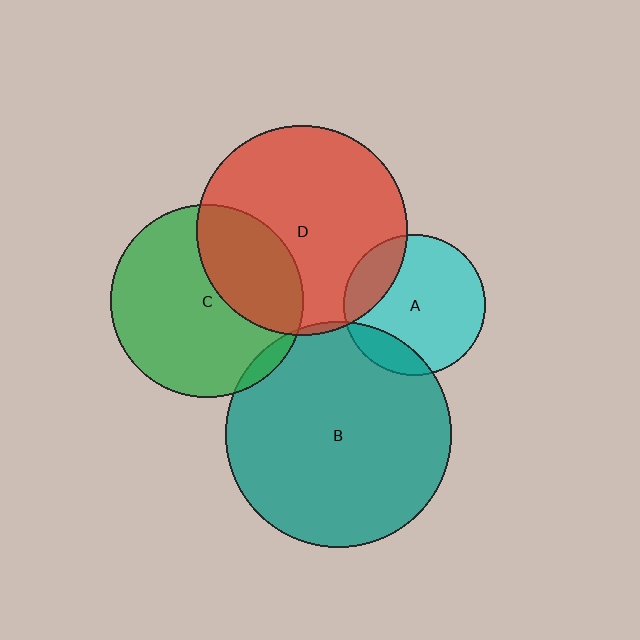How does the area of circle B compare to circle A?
Approximately 2.5 times.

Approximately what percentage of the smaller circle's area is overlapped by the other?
Approximately 35%.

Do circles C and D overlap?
Yes.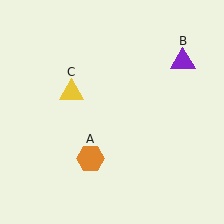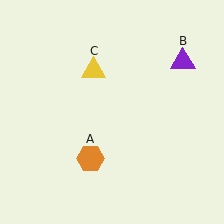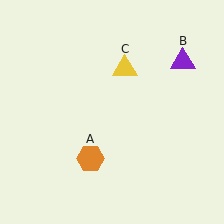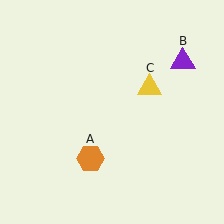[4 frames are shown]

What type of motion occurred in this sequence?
The yellow triangle (object C) rotated clockwise around the center of the scene.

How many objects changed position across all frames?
1 object changed position: yellow triangle (object C).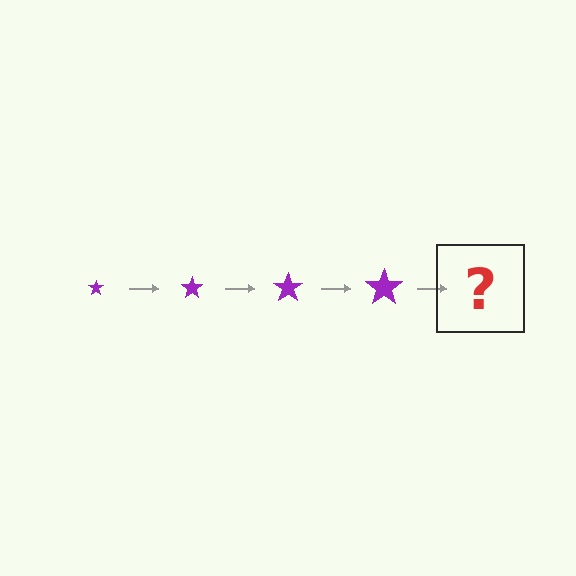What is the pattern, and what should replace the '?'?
The pattern is that the star gets progressively larger each step. The '?' should be a purple star, larger than the previous one.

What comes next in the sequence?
The next element should be a purple star, larger than the previous one.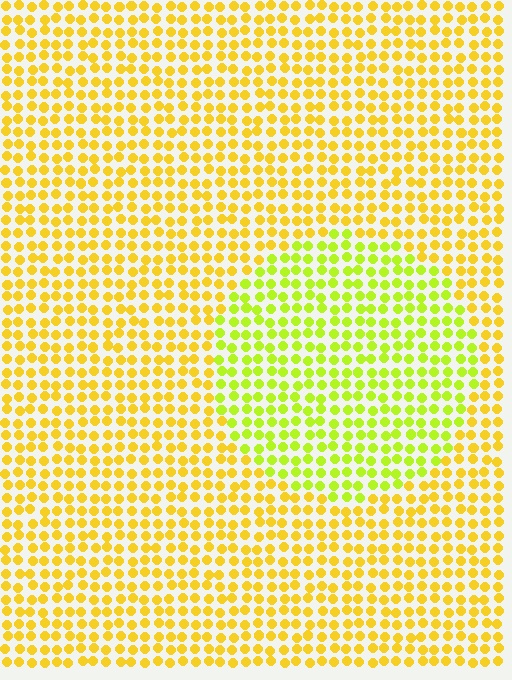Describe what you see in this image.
The image is filled with small yellow elements in a uniform arrangement. A circle-shaped region is visible where the elements are tinted to a slightly different hue, forming a subtle color boundary.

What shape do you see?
I see a circle.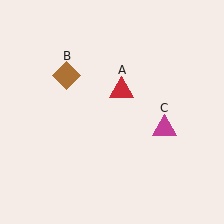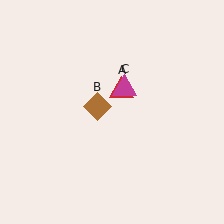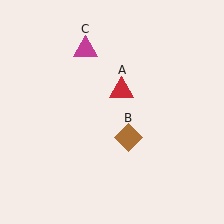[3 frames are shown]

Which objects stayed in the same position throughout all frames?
Red triangle (object A) remained stationary.